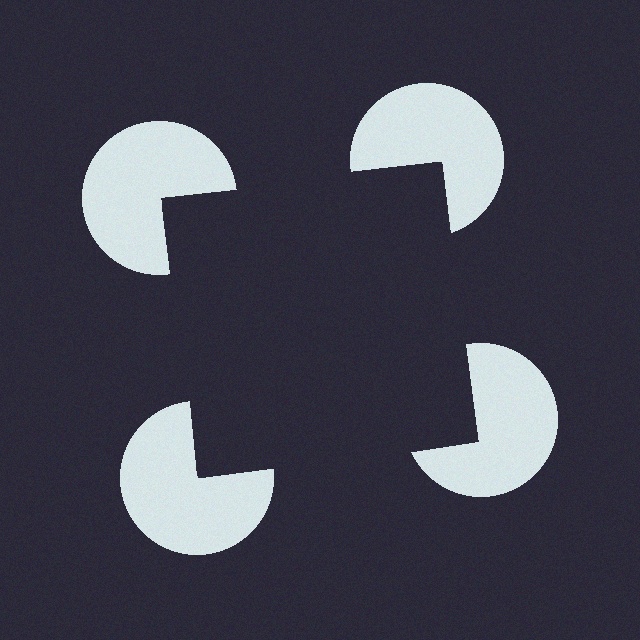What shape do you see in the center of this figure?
An illusory square — its edges are inferred from the aligned wedge cuts in the pac-man discs, not physically drawn.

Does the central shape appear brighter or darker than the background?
It typically appears slightly darker than the background, even though no actual brightness change is drawn.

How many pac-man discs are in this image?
There are 4 — one at each vertex of the illusory square.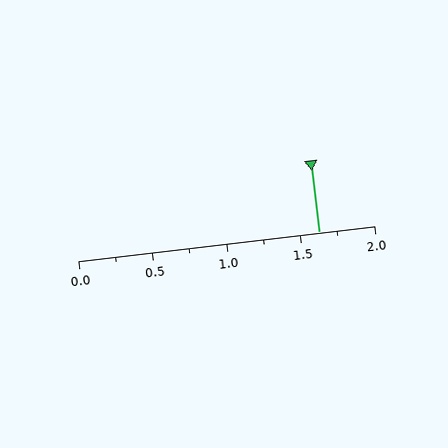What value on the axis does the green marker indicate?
The marker indicates approximately 1.62.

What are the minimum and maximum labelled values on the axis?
The axis runs from 0.0 to 2.0.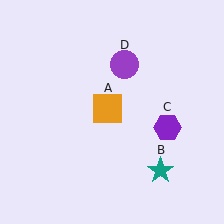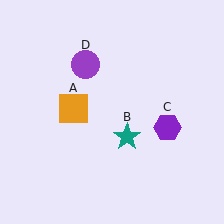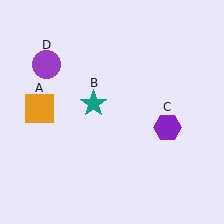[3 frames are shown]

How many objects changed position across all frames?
3 objects changed position: orange square (object A), teal star (object B), purple circle (object D).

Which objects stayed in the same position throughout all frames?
Purple hexagon (object C) remained stationary.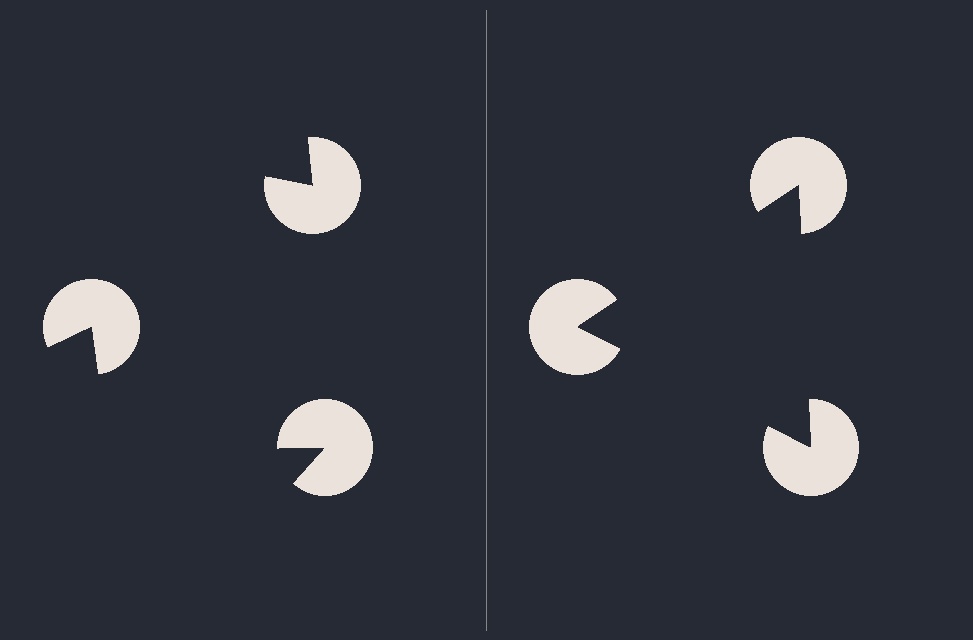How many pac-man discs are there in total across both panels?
6 — 3 on each side.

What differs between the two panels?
The pac-man discs are positioned identically on both sides; only the wedge orientations differ. On the right they align to a triangle; on the left they are misaligned.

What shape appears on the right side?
An illusory triangle.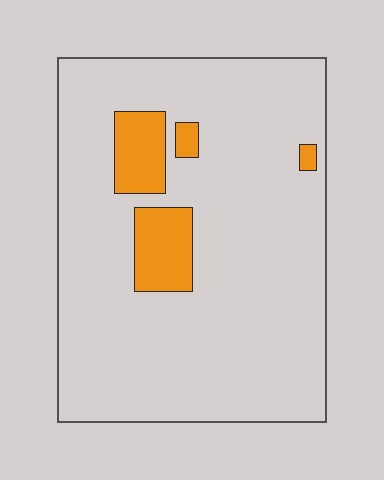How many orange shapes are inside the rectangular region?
4.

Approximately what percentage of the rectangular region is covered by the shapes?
Approximately 10%.